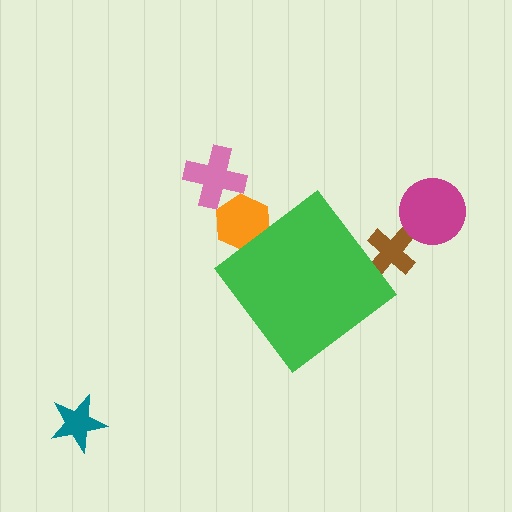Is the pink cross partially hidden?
No, the pink cross is fully visible.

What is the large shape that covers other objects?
A green diamond.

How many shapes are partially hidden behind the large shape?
2 shapes are partially hidden.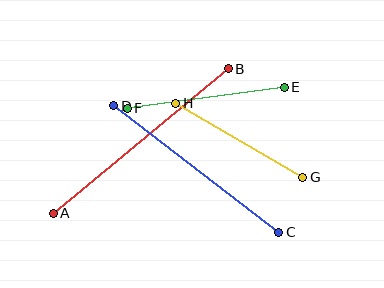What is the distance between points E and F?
The distance is approximately 158 pixels.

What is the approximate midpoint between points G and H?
The midpoint is at approximately (239, 140) pixels.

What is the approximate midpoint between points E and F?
The midpoint is at approximately (206, 98) pixels.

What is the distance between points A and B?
The distance is approximately 227 pixels.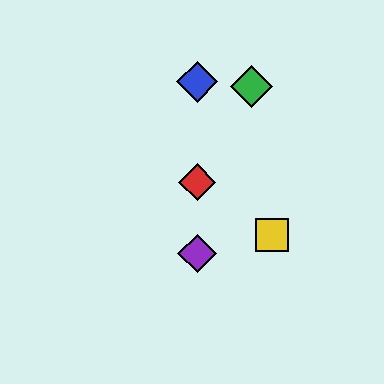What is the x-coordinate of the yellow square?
The yellow square is at x≈272.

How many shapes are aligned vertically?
3 shapes (the red diamond, the blue diamond, the purple diamond) are aligned vertically.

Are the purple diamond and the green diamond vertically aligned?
No, the purple diamond is at x≈197 and the green diamond is at x≈252.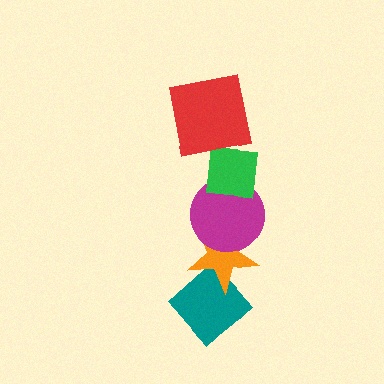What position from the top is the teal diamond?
The teal diamond is 5th from the top.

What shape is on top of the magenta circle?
The green square is on top of the magenta circle.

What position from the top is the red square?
The red square is 1st from the top.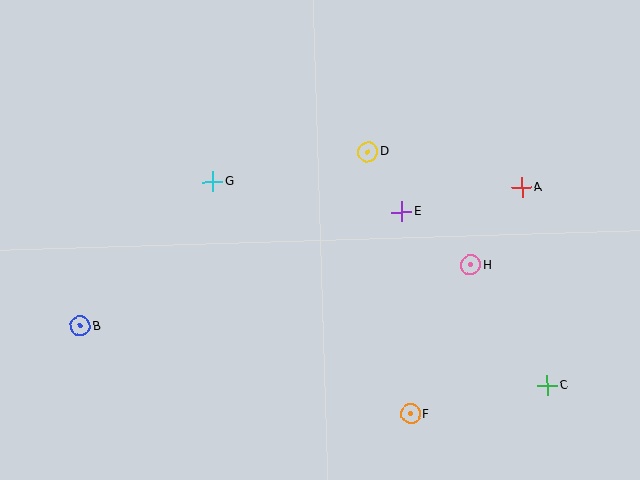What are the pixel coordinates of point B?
Point B is at (80, 326).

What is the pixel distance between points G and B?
The distance between G and B is 197 pixels.